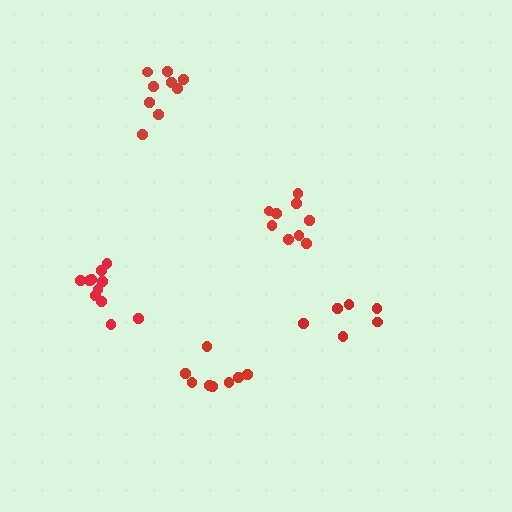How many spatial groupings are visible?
There are 5 spatial groupings.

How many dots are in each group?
Group 1: 9 dots, Group 2: 11 dots, Group 3: 6 dots, Group 4: 9 dots, Group 5: 8 dots (43 total).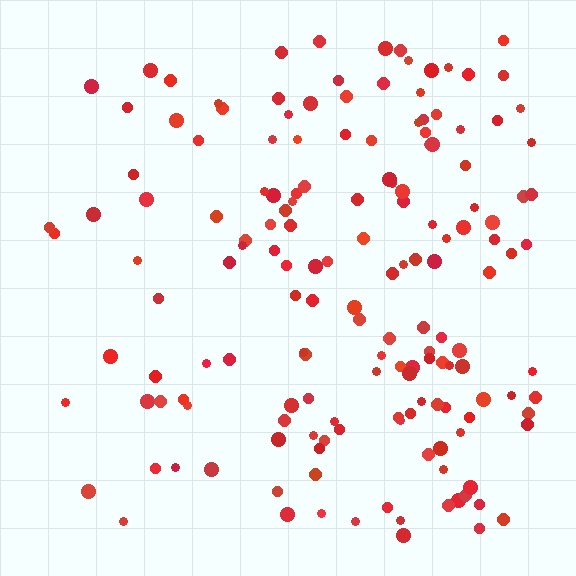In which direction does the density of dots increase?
From left to right, with the right side densest.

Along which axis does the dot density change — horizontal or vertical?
Horizontal.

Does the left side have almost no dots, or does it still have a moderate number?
Still a moderate number, just noticeably fewer than the right.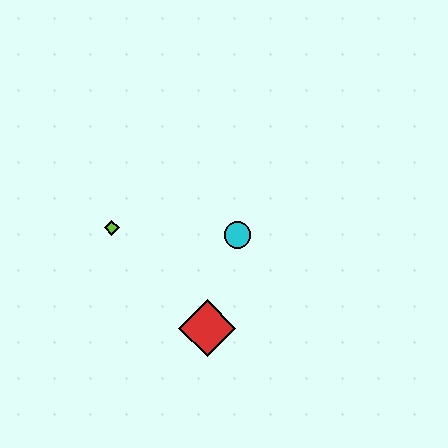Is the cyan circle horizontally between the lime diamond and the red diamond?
No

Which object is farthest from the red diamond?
The lime diamond is farthest from the red diamond.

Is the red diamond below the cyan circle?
Yes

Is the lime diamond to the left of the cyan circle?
Yes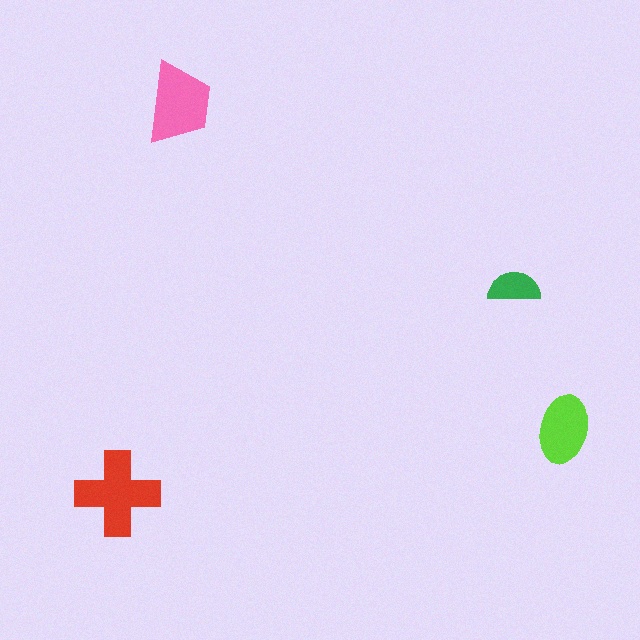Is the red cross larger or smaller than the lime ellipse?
Larger.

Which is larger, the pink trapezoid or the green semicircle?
The pink trapezoid.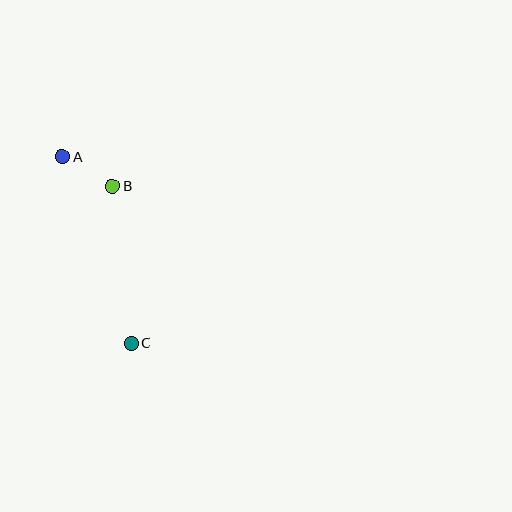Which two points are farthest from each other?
Points A and C are farthest from each other.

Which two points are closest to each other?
Points A and B are closest to each other.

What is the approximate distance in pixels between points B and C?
The distance between B and C is approximately 158 pixels.